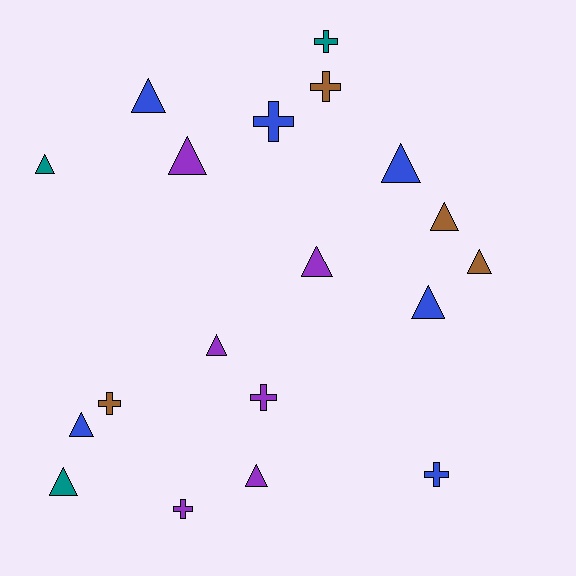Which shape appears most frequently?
Triangle, with 12 objects.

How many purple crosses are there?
There are 2 purple crosses.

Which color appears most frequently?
Blue, with 6 objects.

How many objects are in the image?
There are 19 objects.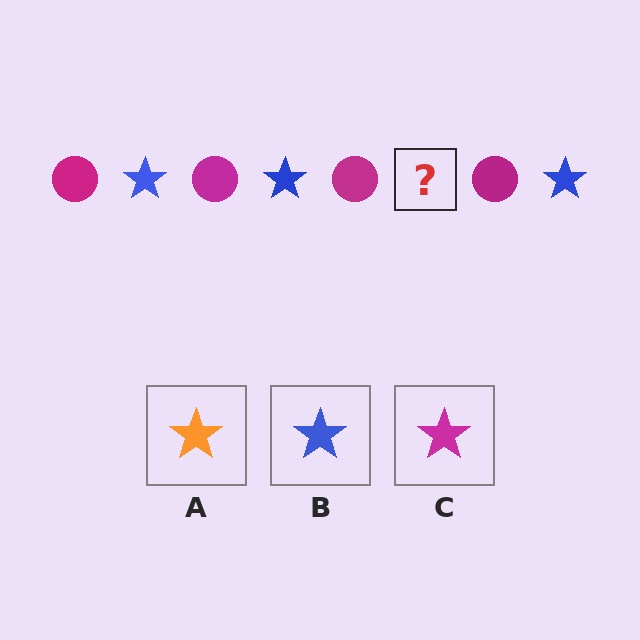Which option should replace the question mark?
Option B.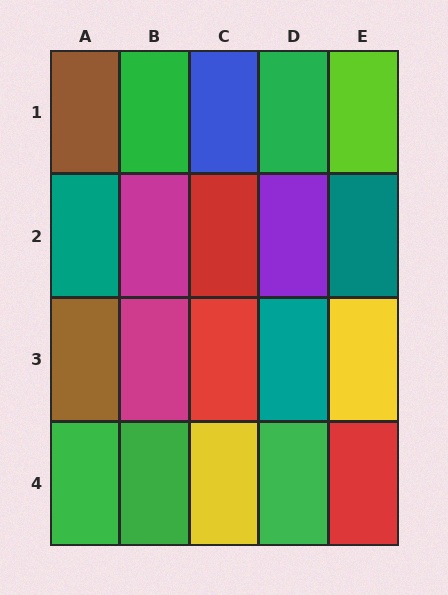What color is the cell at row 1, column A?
Brown.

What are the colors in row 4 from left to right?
Green, green, yellow, green, red.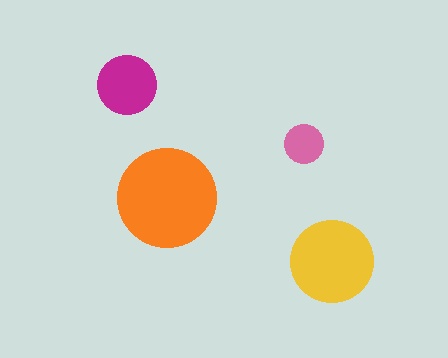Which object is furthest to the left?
The magenta circle is leftmost.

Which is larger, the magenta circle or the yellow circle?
The yellow one.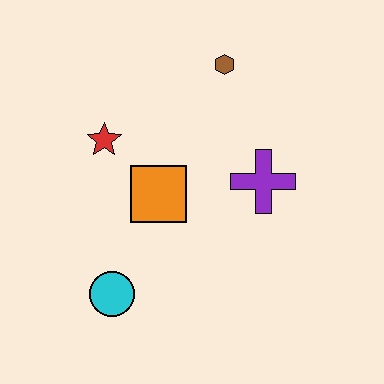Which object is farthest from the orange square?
The brown hexagon is farthest from the orange square.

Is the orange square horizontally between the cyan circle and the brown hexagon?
Yes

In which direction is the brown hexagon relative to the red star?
The brown hexagon is to the right of the red star.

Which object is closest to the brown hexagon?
The purple cross is closest to the brown hexagon.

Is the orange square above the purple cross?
No